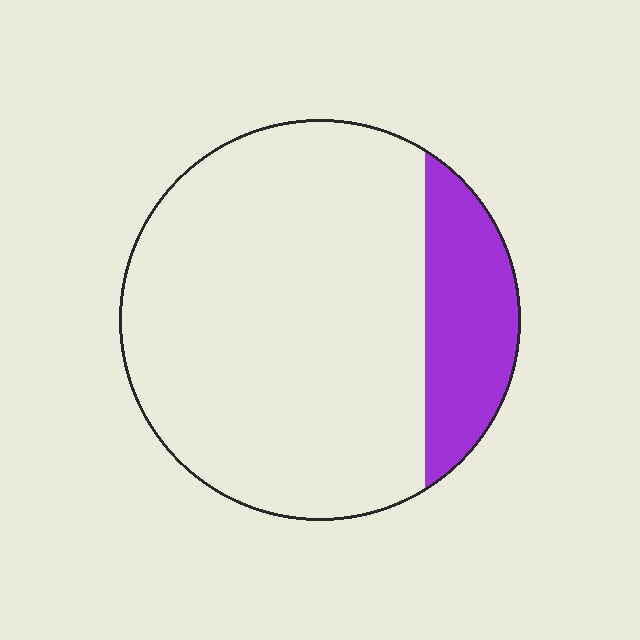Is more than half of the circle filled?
No.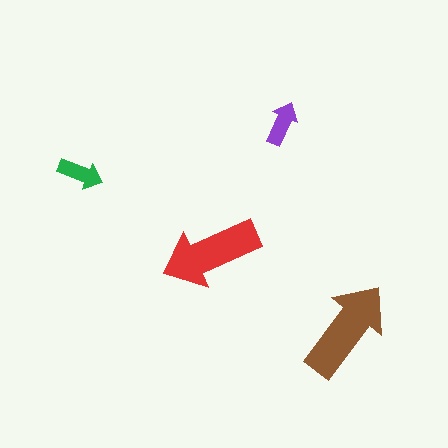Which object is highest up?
The purple arrow is topmost.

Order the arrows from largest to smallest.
the brown one, the red one, the green one, the purple one.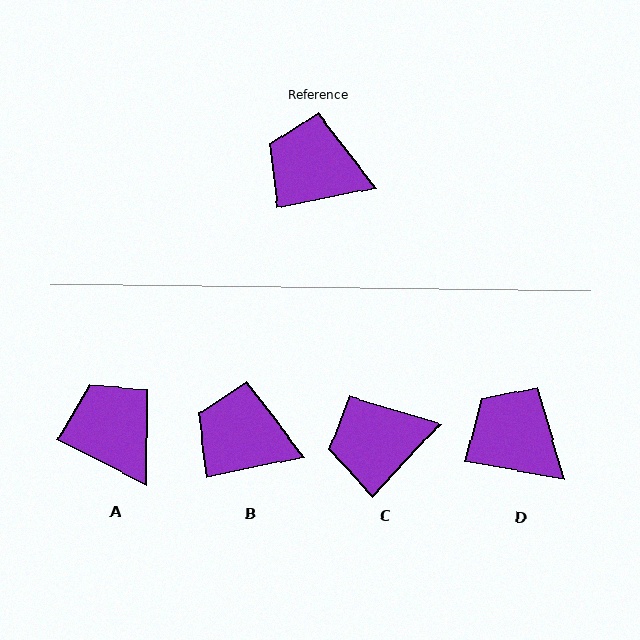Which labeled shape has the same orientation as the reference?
B.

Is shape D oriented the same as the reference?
No, it is off by about 22 degrees.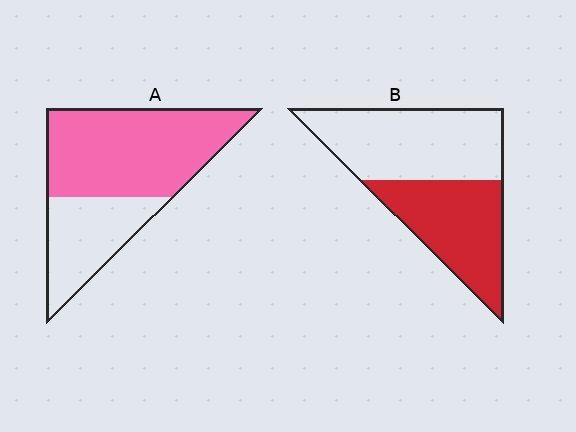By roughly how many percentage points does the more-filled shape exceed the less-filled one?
By roughly 20 percentage points (A over B).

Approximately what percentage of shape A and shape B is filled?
A is approximately 65% and B is approximately 45%.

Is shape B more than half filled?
No.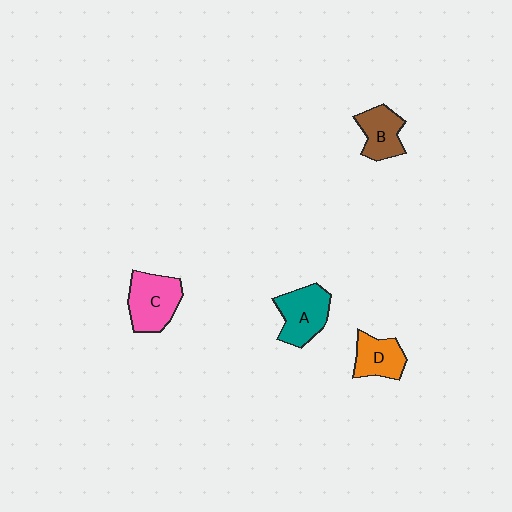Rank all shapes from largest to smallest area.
From largest to smallest: C (pink), A (teal), B (brown), D (orange).